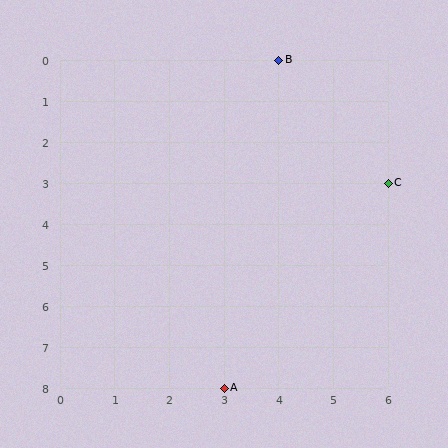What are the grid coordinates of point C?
Point C is at grid coordinates (6, 3).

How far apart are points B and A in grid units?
Points B and A are 1 column and 8 rows apart (about 8.1 grid units diagonally).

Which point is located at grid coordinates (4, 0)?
Point B is at (4, 0).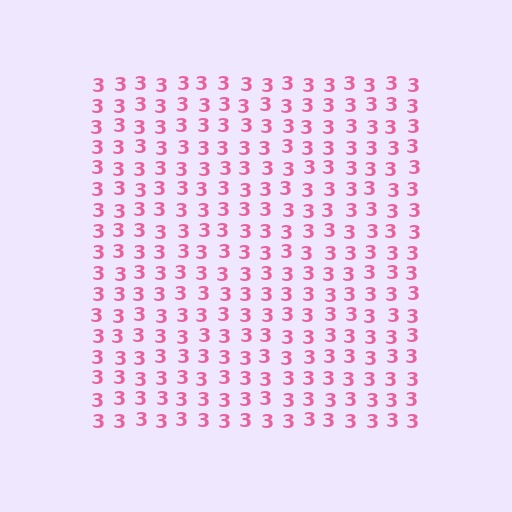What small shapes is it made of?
It is made of small digit 3's.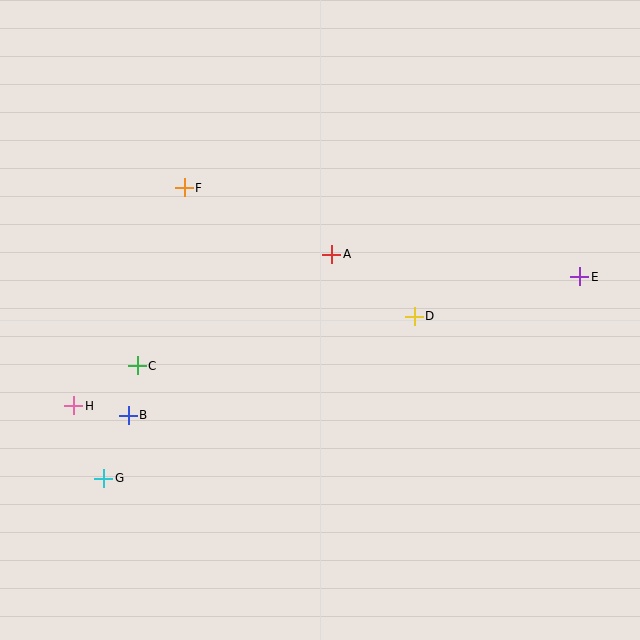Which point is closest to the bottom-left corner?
Point G is closest to the bottom-left corner.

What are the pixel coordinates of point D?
Point D is at (414, 316).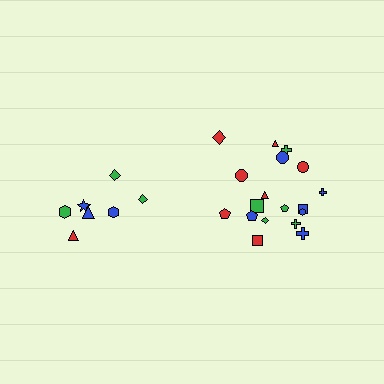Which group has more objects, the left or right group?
The right group.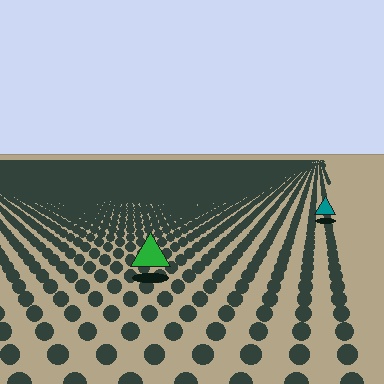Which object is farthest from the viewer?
The teal triangle is farthest from the viewer. It appears smaller and the ground texture around it is denser.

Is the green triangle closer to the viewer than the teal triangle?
Yes. The green triangle is closer — you can tell from the texture gradient: the ground texture is coarser near it.